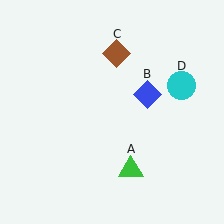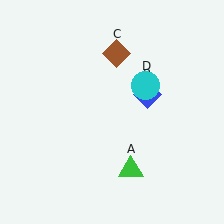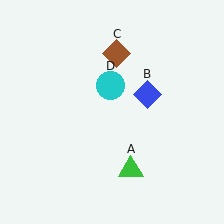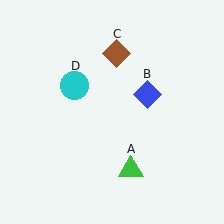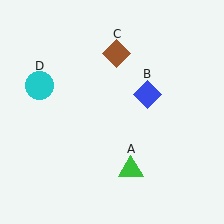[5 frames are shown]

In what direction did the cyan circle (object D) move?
The cyan circle (object D) moved left.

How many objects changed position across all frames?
1 object changed position: cyan circle (object D).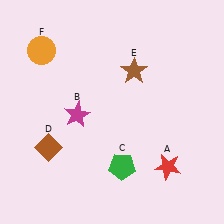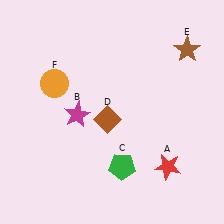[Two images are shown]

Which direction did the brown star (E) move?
The brown star (E) moved right.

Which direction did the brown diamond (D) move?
The brown diamond (D) moved right.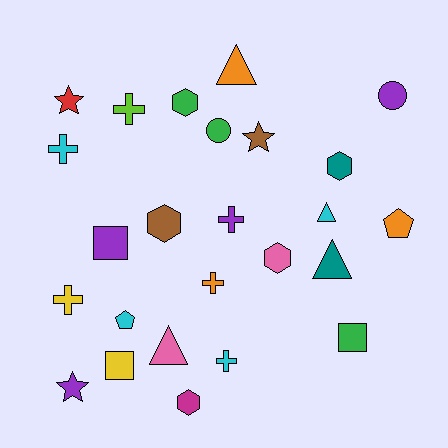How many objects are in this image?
There are 25 objects.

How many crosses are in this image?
There are 6 crosses.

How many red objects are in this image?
There is 1 red object.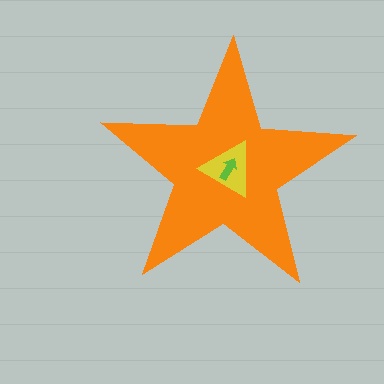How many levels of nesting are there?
3.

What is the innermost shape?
The lime arrow.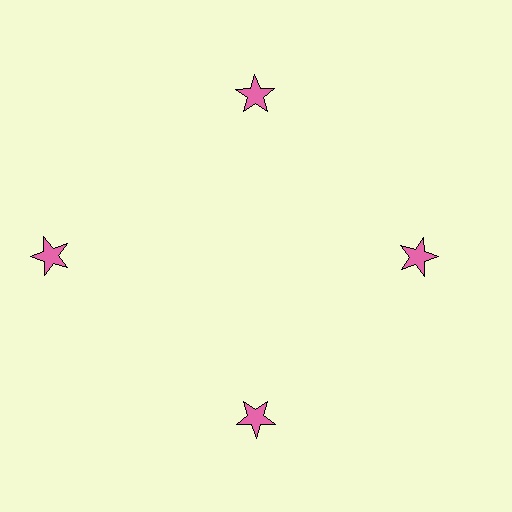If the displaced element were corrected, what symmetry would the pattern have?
It would have 4-fold rotational symmetry — the pattern would map onto itself every 90 degrees.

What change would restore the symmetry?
The symmetry would be restored by moving it inward, back onto the ring so that all 4 stars sit at equal angles and equal distance from the center.